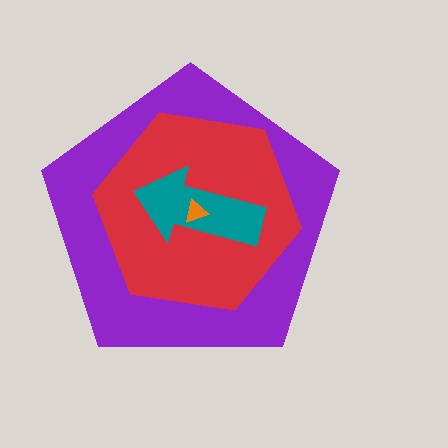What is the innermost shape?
The orange triangle.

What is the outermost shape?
The purple pentagon.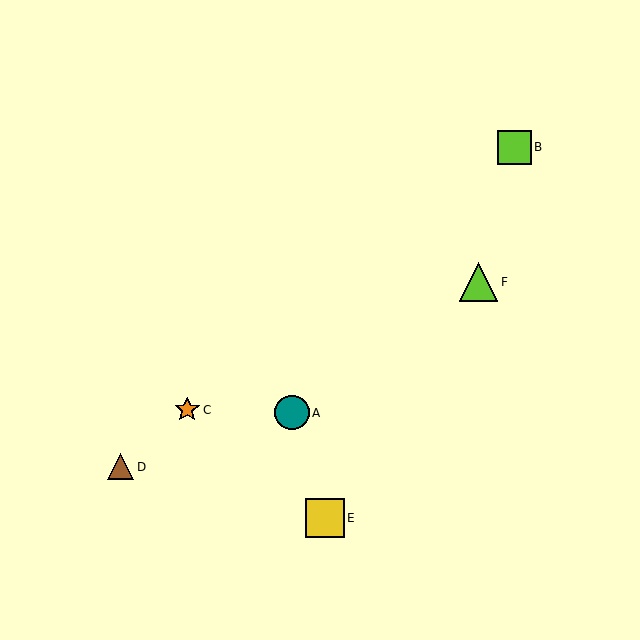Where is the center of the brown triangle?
The center of the brown triangle is at (120, 467).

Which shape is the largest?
The yellow square (labeled E) is the largest.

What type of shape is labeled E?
Shape E is a yellow square.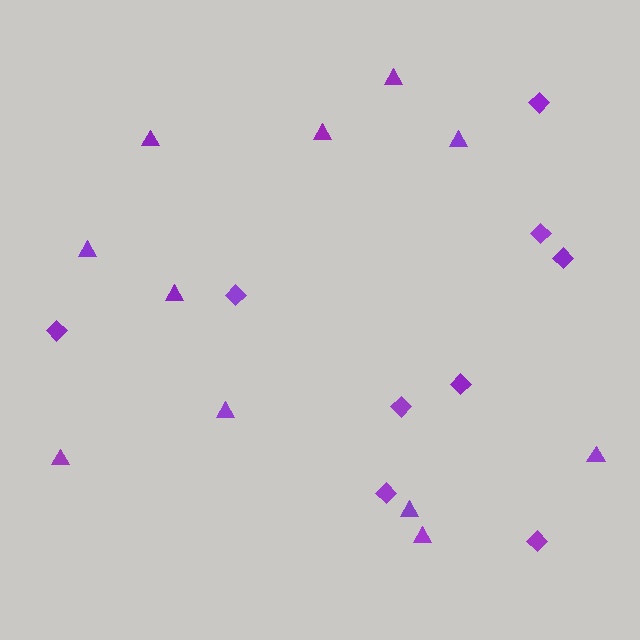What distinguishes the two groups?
There are 2 groups: one group of triangles (11) and one group of diamonds (9).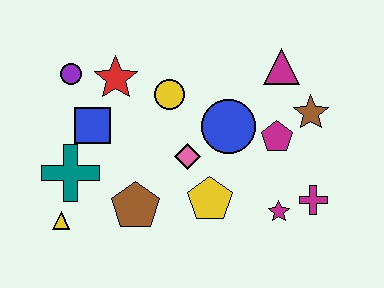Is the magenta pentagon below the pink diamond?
No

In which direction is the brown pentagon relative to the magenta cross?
The brown pentagon is to the left of the magenta cross.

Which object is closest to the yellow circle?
The red star is closest to the yellow circle.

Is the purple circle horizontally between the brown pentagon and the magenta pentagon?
No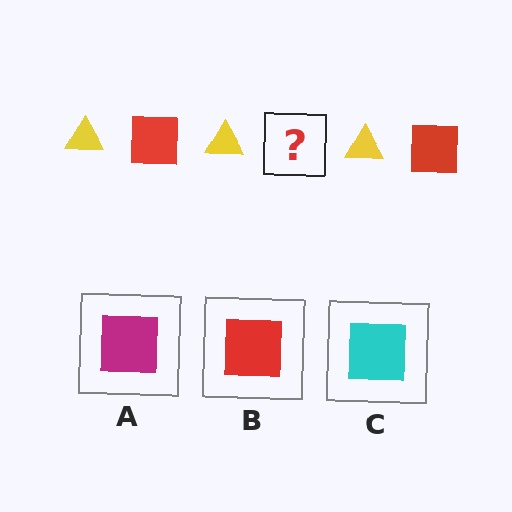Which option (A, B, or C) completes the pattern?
B.